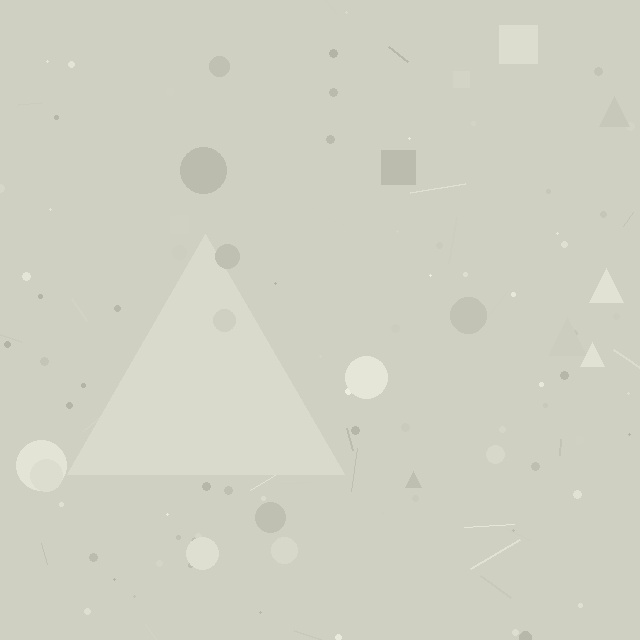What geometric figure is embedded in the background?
A triangle is embedded in the background.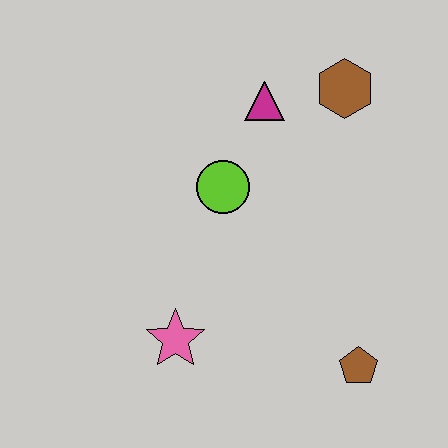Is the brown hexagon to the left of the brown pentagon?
Yes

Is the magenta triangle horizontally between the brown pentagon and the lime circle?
Yes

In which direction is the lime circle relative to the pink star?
The lime circle is above the pink star.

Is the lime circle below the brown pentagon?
No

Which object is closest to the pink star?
The lime circle is closest to the pink star.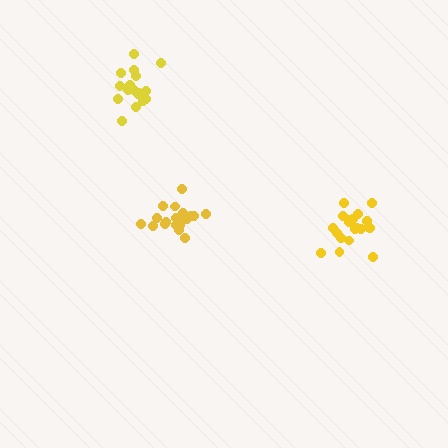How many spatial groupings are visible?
There are 3 spatial groupings.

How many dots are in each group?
Group 1: 19 dots, Group 2: 21 dots, Group 3: 18 dots (58 total).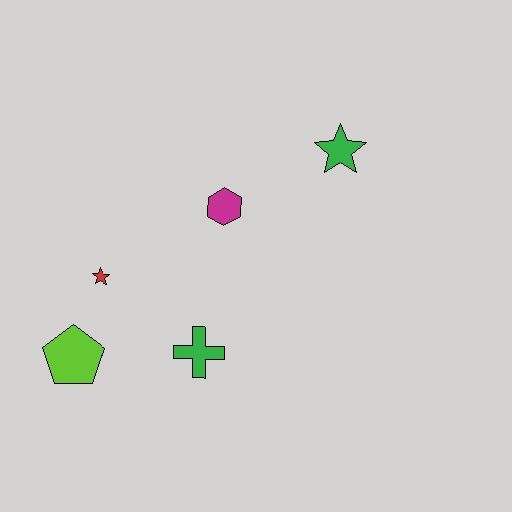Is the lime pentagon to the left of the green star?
Yes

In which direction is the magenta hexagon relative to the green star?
The magenta hexagon is to the left of the green star.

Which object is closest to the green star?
The magenta hexagon is closest to the green star.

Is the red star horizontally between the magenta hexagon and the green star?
No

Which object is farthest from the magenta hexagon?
The lime pentagon is farthest from the magenta hexagon.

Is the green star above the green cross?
Yes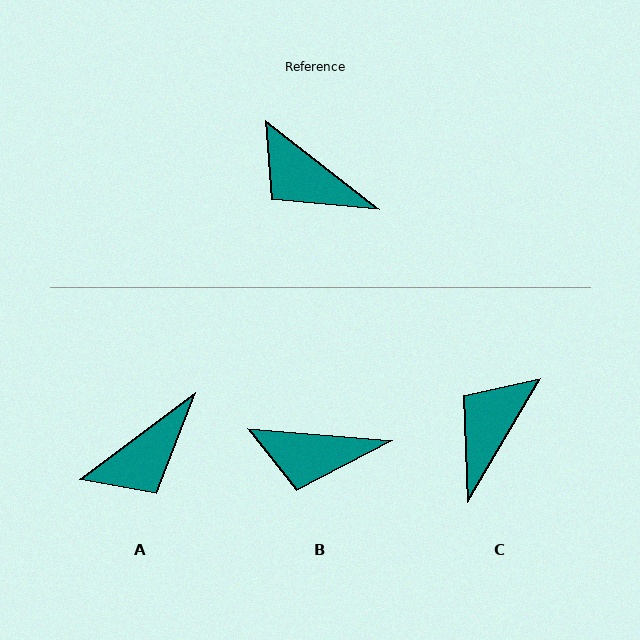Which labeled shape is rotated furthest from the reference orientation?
C, about 82 degrees away.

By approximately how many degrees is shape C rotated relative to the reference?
Approximately 82 degrees clockwise.